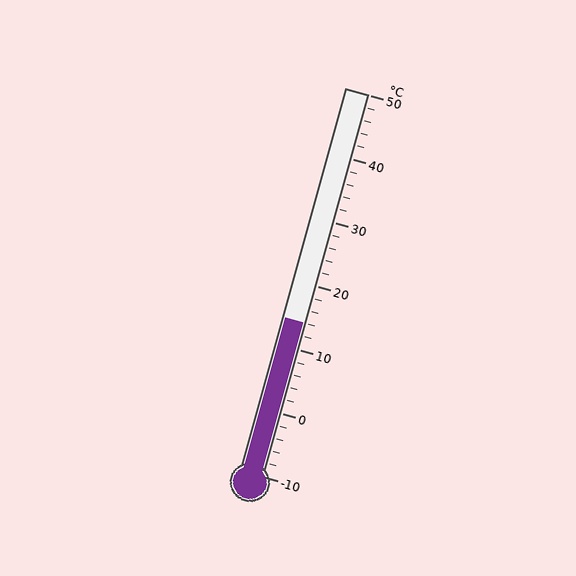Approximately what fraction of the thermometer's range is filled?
The thermometer is filled to approximately 40% of its range.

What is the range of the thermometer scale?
The thermometer scale ranges from -10°C to 50°C.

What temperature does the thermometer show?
The thermometer shows approximately 14°C.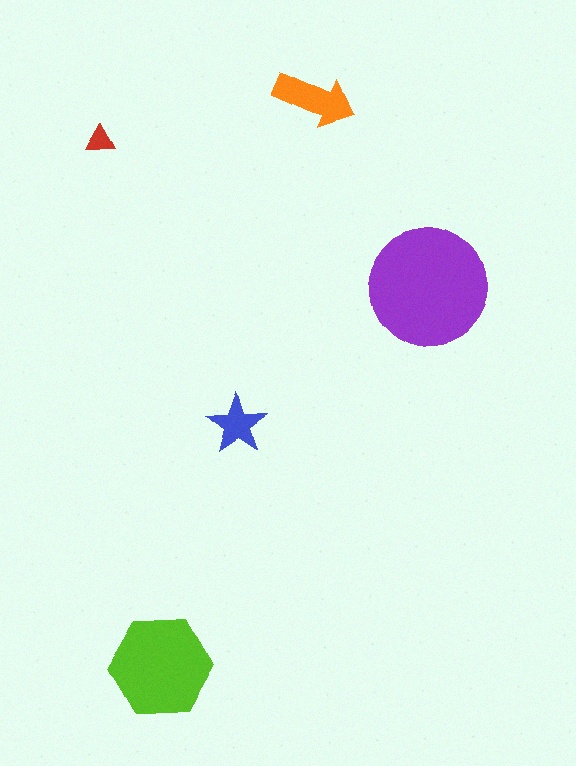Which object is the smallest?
The red triangle.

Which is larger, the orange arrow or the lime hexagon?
The lime hexagon.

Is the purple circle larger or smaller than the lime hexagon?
Larger.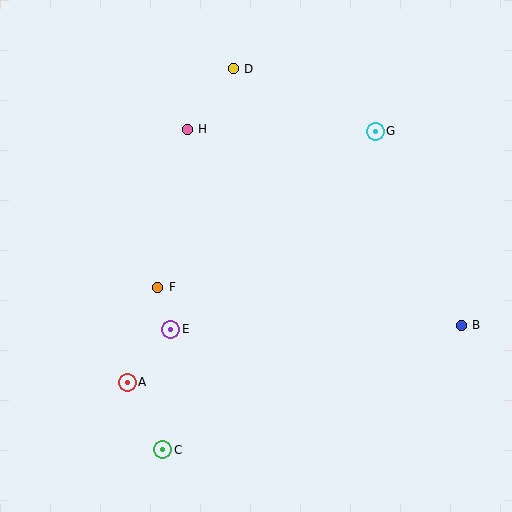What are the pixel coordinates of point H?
Point H is at (187, 129).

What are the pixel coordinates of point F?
Point F is at (158, 287).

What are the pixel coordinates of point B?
Point B is at (461, 325).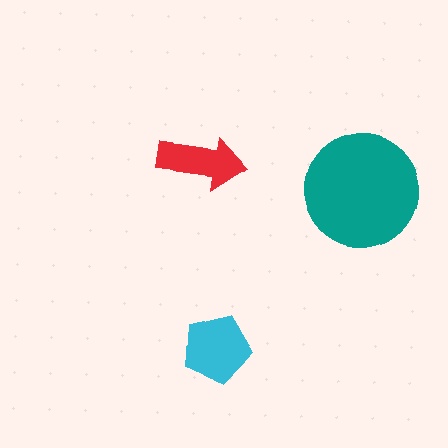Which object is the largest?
The teal circle.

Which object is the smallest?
The red arrow.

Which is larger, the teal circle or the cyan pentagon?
The teal circle.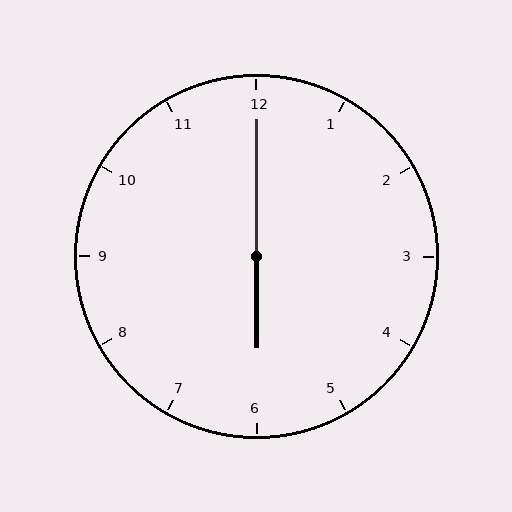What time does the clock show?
6:00.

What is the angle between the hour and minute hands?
Approximately 180 degrees.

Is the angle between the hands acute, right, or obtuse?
It is obtuse.